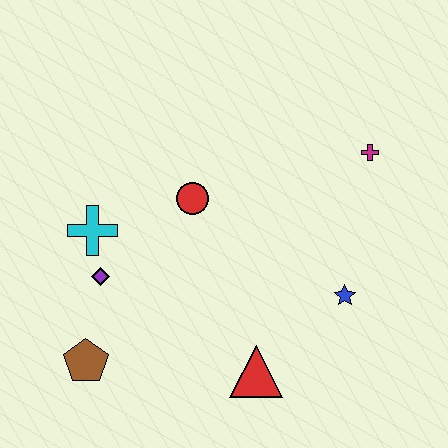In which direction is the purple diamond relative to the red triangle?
The purple diamond is to the left of the red triangle.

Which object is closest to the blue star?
The red triangle is closest to the blue star.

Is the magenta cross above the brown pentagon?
Yes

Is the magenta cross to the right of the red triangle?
Yes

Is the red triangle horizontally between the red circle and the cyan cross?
No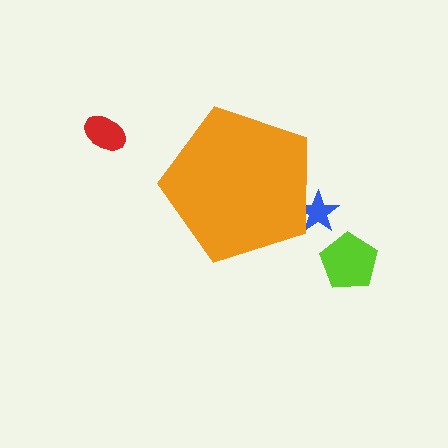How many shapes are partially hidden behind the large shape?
1 shape is partially hidden.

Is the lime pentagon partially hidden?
No, the lime pentagon is fully visible.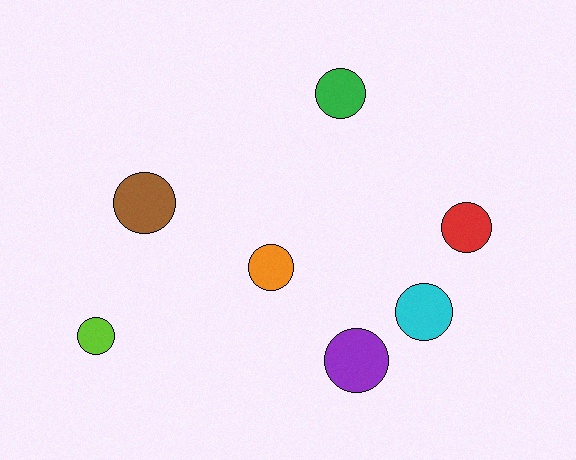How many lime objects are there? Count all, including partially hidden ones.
There is 1 lime object.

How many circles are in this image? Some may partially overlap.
There are 7 circles.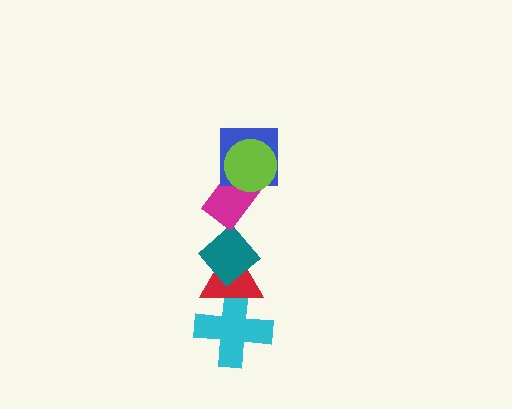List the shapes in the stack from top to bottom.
From top to bottom: the lime circle, the blue square, the magenta rectangle, the teal diamond, the red triangle, the cyan cross.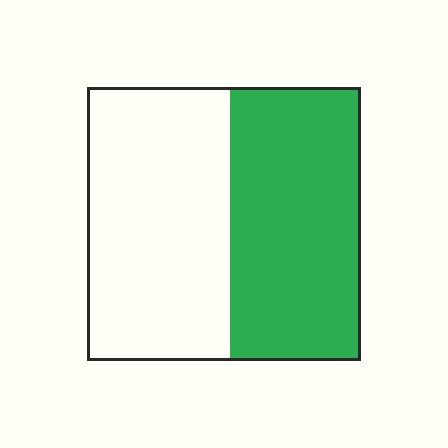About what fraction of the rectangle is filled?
About one half (1/2).